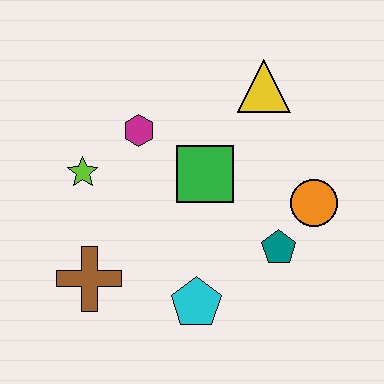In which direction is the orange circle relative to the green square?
The orange circle is to the right of the green square.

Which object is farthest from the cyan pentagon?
The yellow triangle is farthest from the cyan pentagon.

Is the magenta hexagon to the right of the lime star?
Yes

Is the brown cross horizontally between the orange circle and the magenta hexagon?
No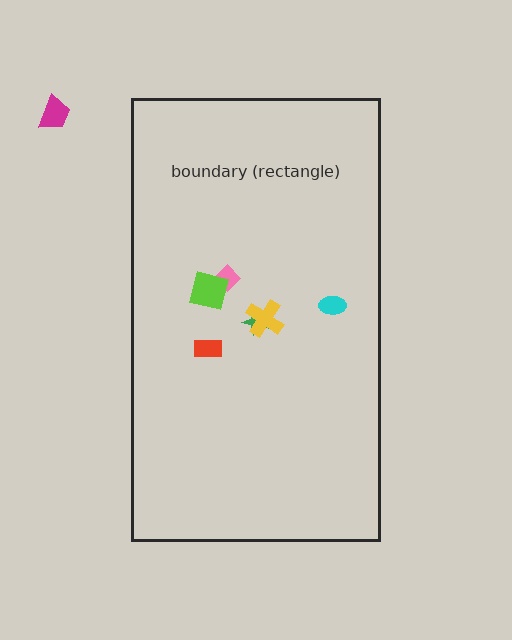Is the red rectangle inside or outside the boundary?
Inside.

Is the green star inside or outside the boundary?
Inside.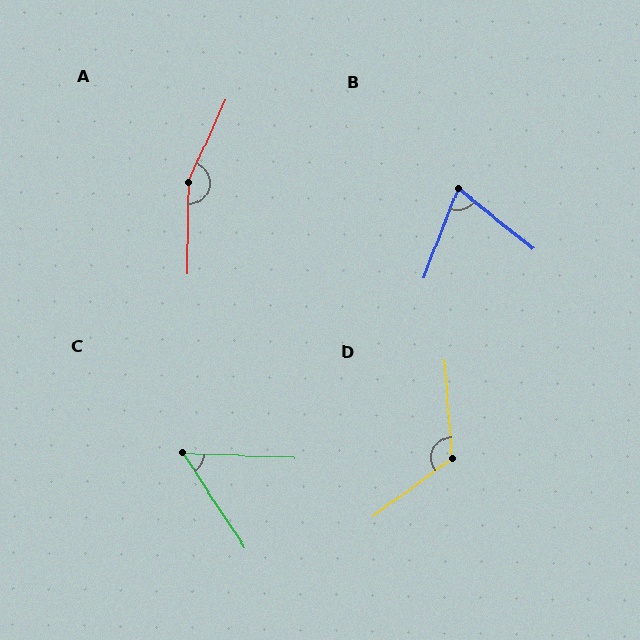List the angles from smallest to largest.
C (54°), B (72°), D (122°), A (156°).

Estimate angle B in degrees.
Approximately 72 degrees.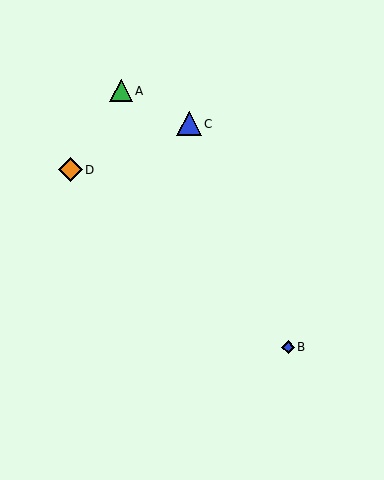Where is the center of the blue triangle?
The center of the blue triangle is at (189, 124).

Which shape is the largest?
The blue triangle (labeled C) is the largest.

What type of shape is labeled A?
Shape A is a green triangle.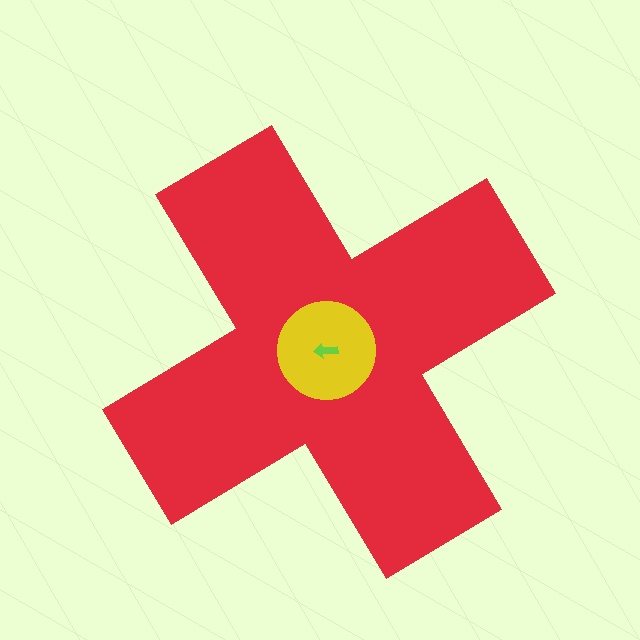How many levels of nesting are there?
3.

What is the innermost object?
The lime arrow.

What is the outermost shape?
The red cross.